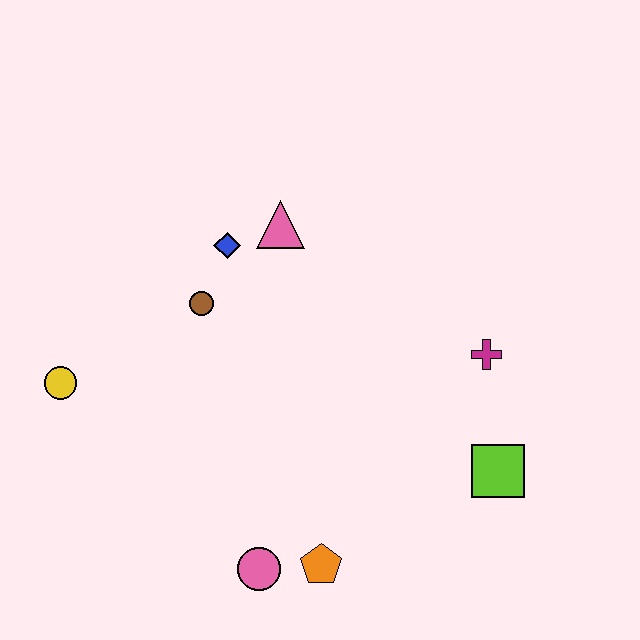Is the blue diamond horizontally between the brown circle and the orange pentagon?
Yes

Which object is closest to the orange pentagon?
The pink circle is closest to the orange pentagon.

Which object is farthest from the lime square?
The yellow circle is farthest from the lime square.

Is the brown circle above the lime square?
Yes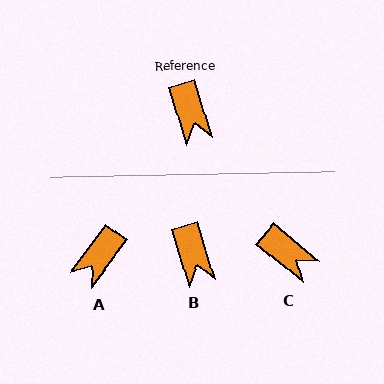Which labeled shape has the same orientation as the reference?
B.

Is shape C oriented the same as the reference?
No, it is off by about 33 degrees.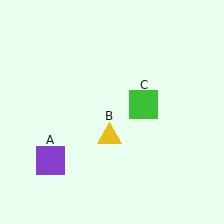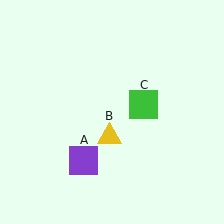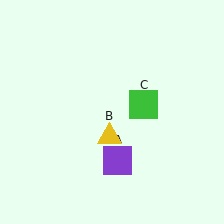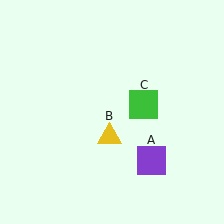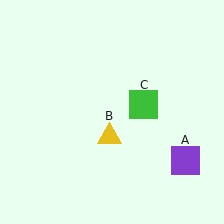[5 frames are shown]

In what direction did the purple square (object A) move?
The purple square (object A) moved right.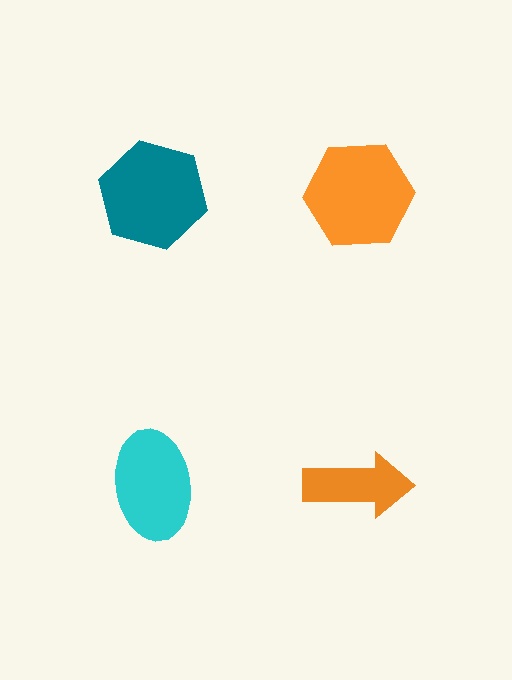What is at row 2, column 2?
An orange arrow.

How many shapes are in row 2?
2 shapes.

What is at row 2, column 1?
A cyan ellipse.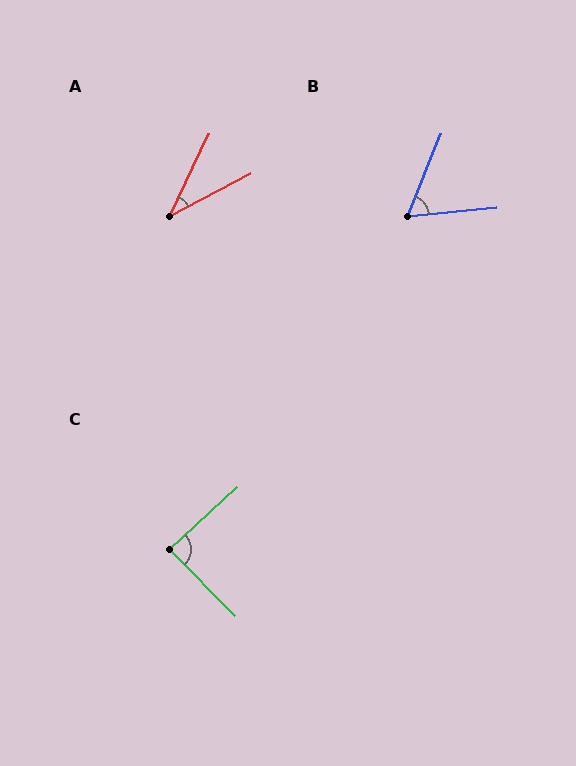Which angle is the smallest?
A, at approximately 37 degrees.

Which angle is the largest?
C, at approximately 88 degrees.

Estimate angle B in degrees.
Approximately 62 degrees.